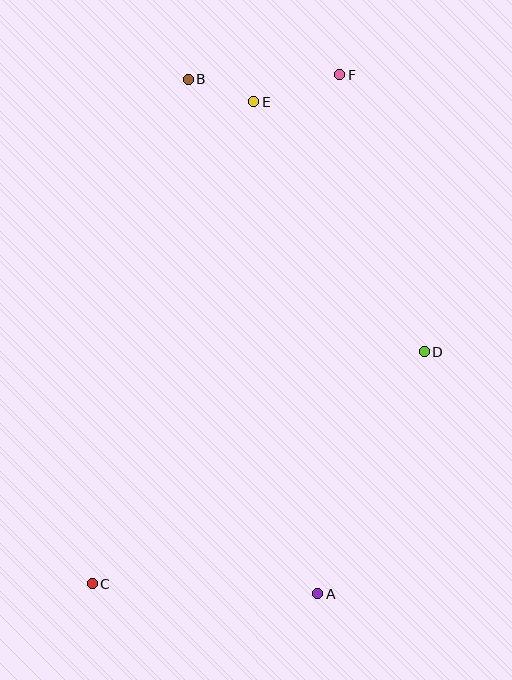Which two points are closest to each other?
Points B and E are closest to each other.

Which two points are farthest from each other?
Points C and F are farthest from each other.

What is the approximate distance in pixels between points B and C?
The distance between B and C is approximately 513 pixels.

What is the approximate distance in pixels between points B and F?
The distance between B and F is approximately 152 pixels.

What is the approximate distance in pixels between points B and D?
The distance between B and D is approximately 360 pixels.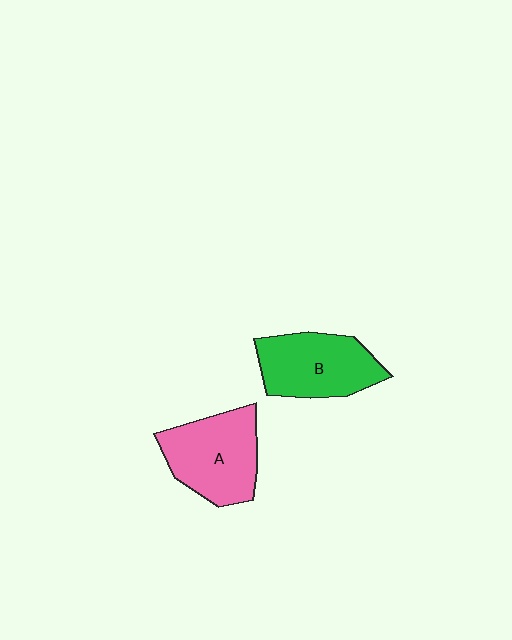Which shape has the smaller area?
Shape B (green).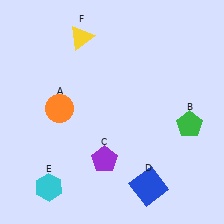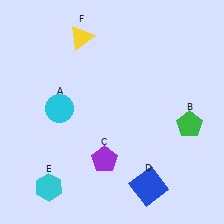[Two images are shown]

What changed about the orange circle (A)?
In Image 1, A is orange. In Image 2, it changed to cyan.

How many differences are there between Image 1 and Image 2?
There is 1 difference between the two images.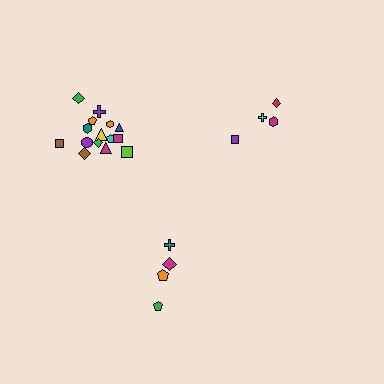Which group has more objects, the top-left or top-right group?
The top-left group.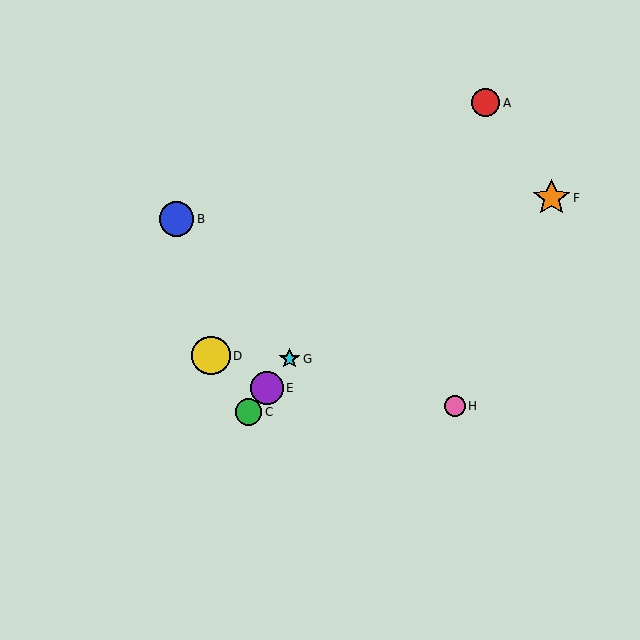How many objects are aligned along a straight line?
4 objects (A, C, E, G) are aligned along a straight line.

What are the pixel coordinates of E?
Object E is at (267, 388).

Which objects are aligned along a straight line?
Objects A, C, E, G are aligned along a straight line.